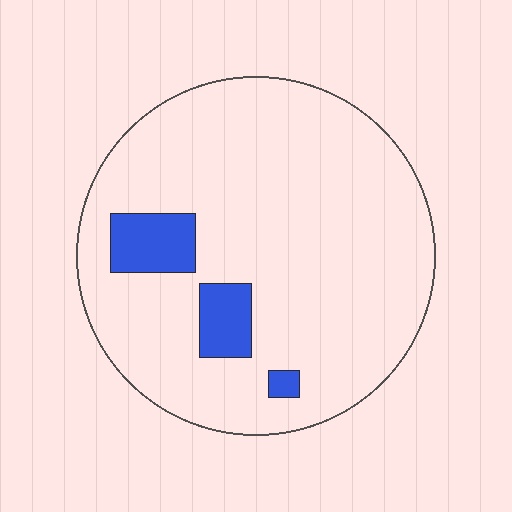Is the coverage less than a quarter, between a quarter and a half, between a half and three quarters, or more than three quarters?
Less than a quarter.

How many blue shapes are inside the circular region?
3.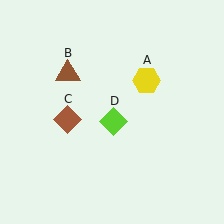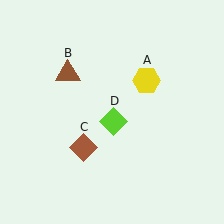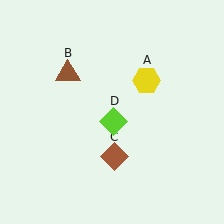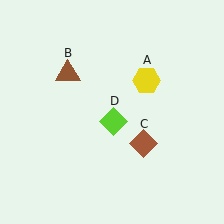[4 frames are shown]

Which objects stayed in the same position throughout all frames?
Yellow hexagon (object A) and brown triangle (object B) and lime diamond (object D) remained stationary.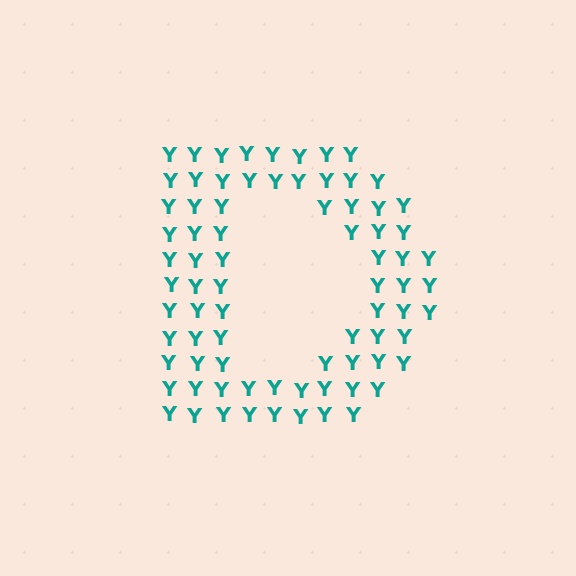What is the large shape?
The large shape is the letter D.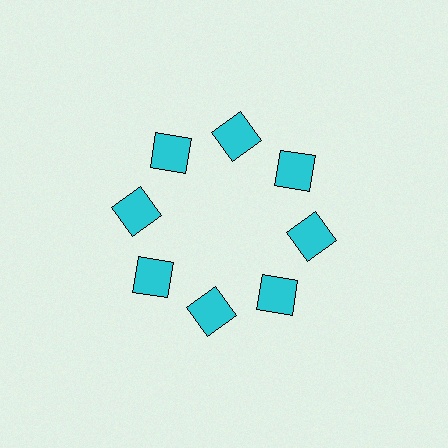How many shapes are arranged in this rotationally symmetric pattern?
There are 8 shapes, arranged in 8 groups of 1.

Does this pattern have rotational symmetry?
Yes, this pattern has 8-fold rotational symmetry. It looks the same after rotating 45 degrees around the center.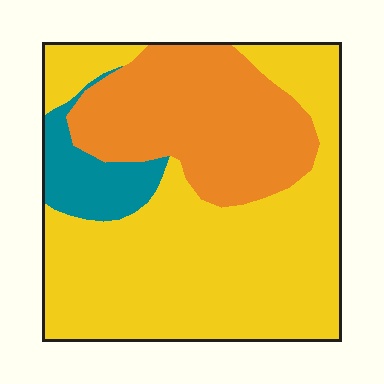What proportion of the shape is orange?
Orange covers 30% of the shape.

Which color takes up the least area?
Teal, at roughly 10%.